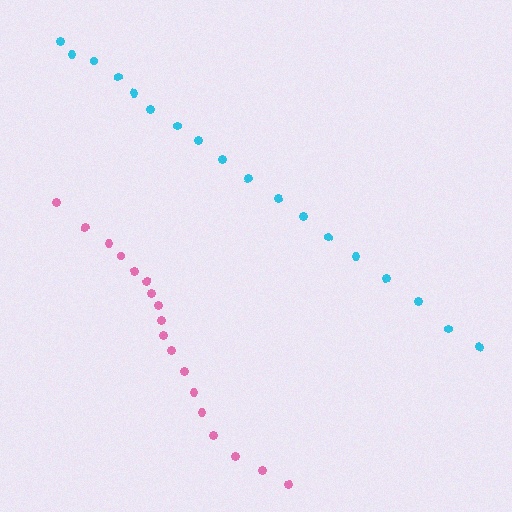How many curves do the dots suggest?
There are 2 distinct paths.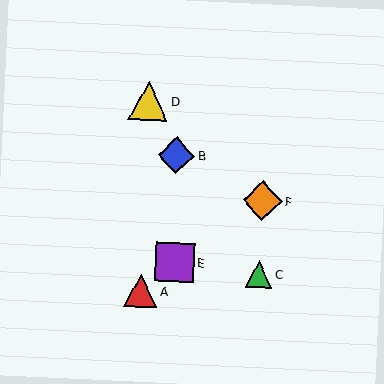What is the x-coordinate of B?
Object B is at x≈176.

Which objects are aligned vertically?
Objects C, F are aligned vertically.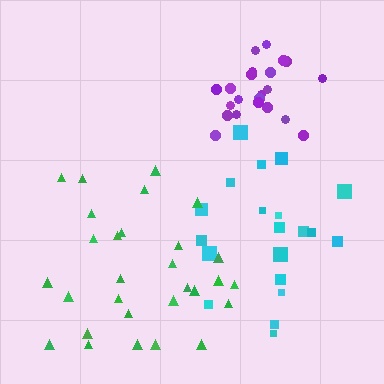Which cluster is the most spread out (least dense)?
Cyan.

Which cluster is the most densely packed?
Purple.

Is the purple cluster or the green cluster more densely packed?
Purple.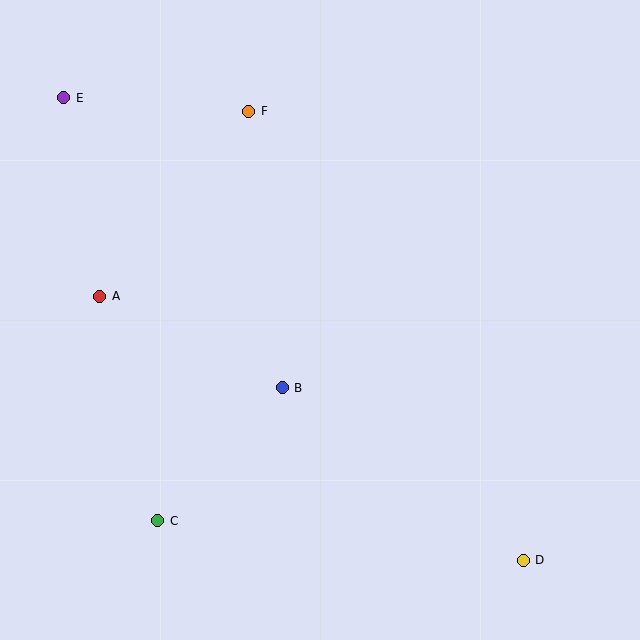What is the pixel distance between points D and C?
The distance between D and C is 368 pixels.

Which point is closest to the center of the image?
Point B at (282, 388) is closest to the center.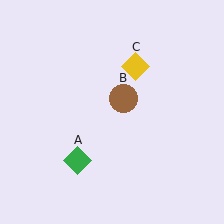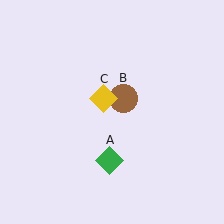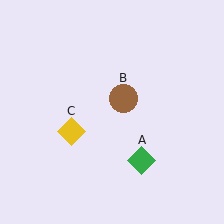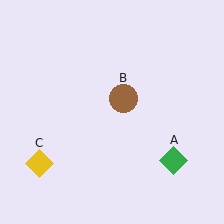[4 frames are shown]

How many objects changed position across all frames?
2 objects changed position: green diamond (object A), yellow diamond (object C).